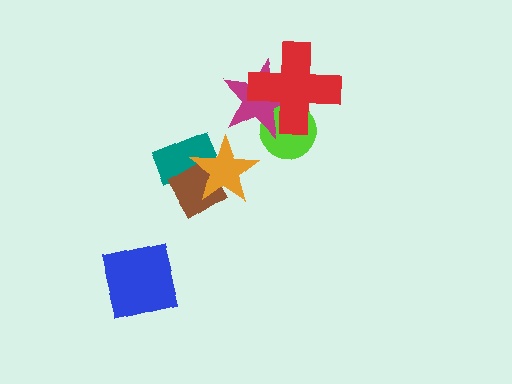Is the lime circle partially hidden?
Yes, it is partially covered by another shape.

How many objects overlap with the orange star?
2 objects overlap with the orange star.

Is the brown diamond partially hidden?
Yes, it is partially covered by another shape.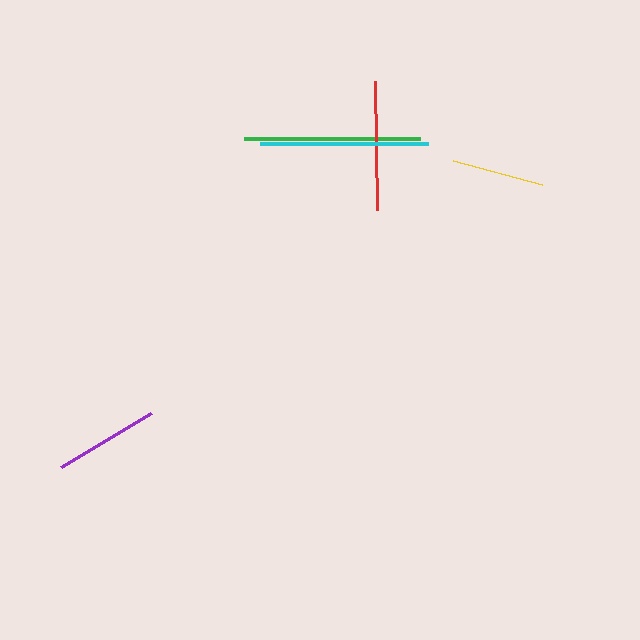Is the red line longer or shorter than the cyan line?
The cyan line is longer than the red line.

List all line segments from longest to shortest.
From longest to shortest: green, cyan, red, purple, yellow.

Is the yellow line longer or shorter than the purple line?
The purple line is longer than the yellow line.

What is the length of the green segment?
The green segment is approximately 176 pixels long.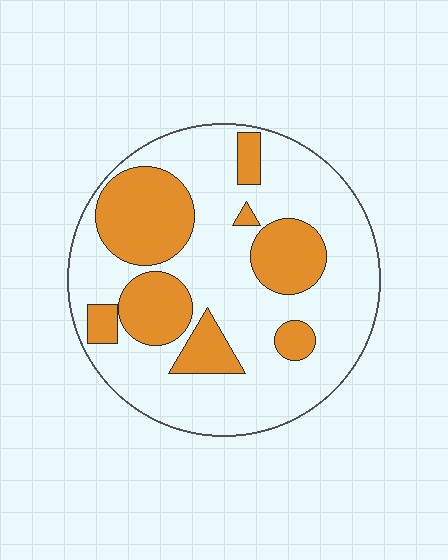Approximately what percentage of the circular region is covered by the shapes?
Approximately 30%.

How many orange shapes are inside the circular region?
8.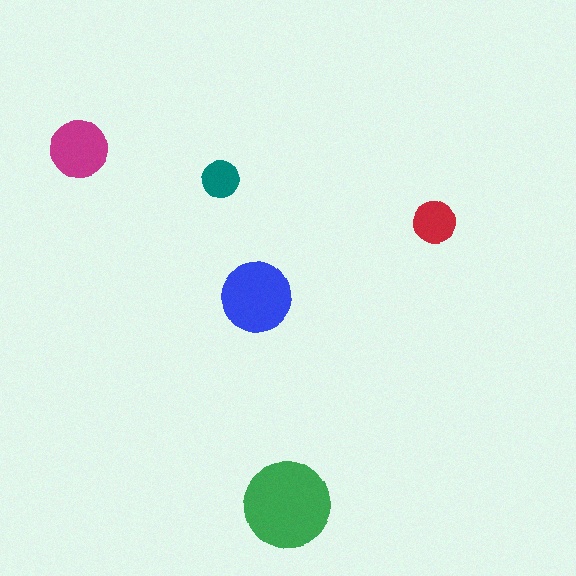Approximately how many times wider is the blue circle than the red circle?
About 1.5 times wider.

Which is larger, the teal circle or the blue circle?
The blue one.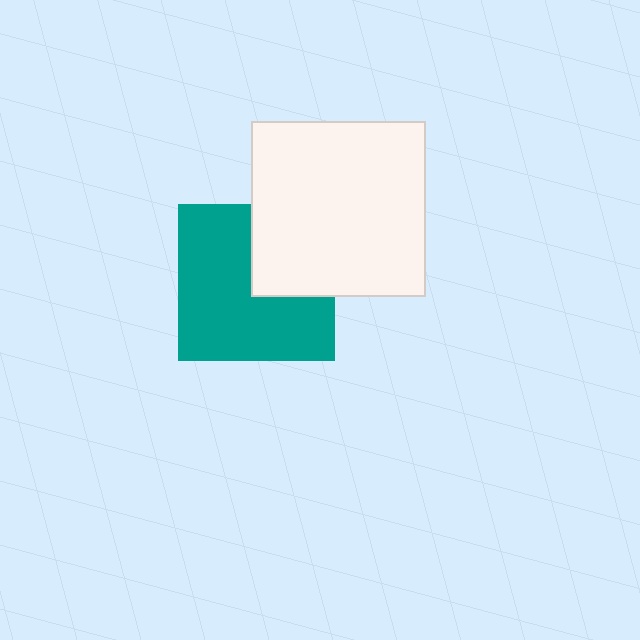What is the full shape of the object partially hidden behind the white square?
The partially hidden object is a teal square.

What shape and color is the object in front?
The object in front is a white square.